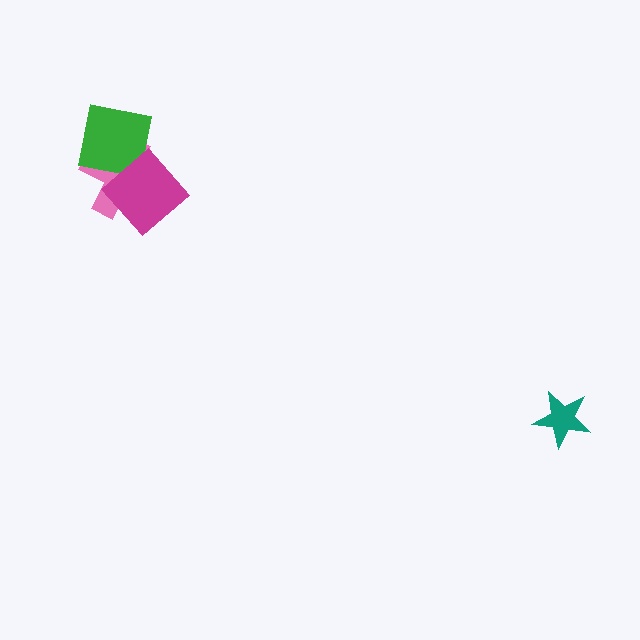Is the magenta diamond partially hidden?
No, no other shape covers it.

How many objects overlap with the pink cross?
2 objects overlap with the pink cross.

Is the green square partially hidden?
Yes, it is partially covered by another shape.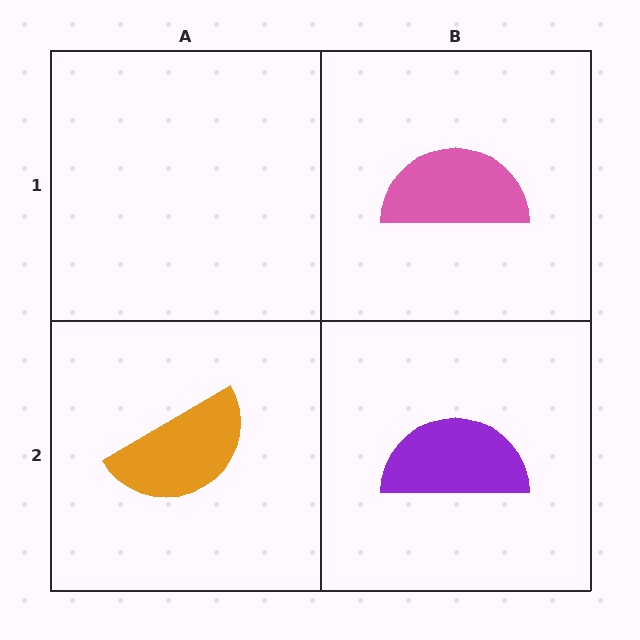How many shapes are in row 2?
2 shapes.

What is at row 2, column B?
A purple semicircle.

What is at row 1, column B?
A pink semicircle.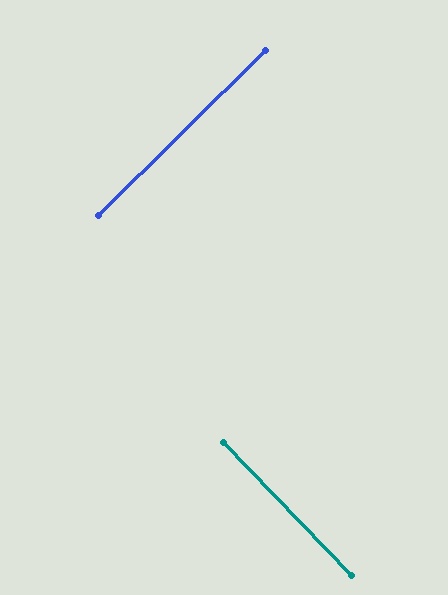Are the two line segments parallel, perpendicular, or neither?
Perpendicular — they meet at approximately 89°.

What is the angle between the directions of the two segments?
Approximately 89 degrees.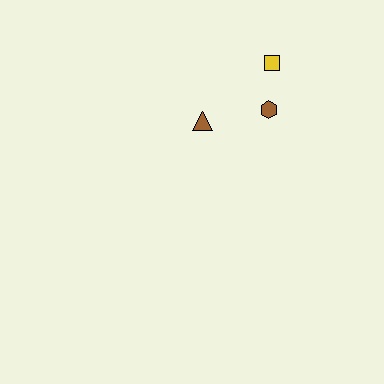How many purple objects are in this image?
There are no purple objects.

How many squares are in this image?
There is 1 square.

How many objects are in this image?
There are 3 objects.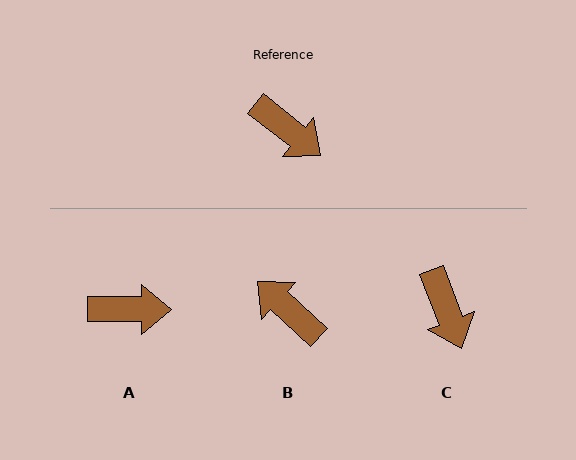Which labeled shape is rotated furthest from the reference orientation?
B, about 176 degrees away.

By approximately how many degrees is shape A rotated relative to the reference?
Approximately 38 degrees counter-clockwise.